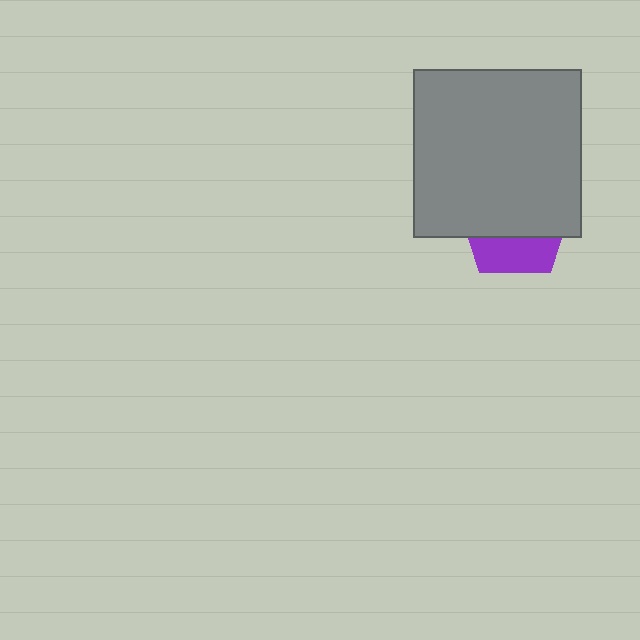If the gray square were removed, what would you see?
You would see the complete purple pentagon.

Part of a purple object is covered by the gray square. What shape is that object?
It is a pentagon.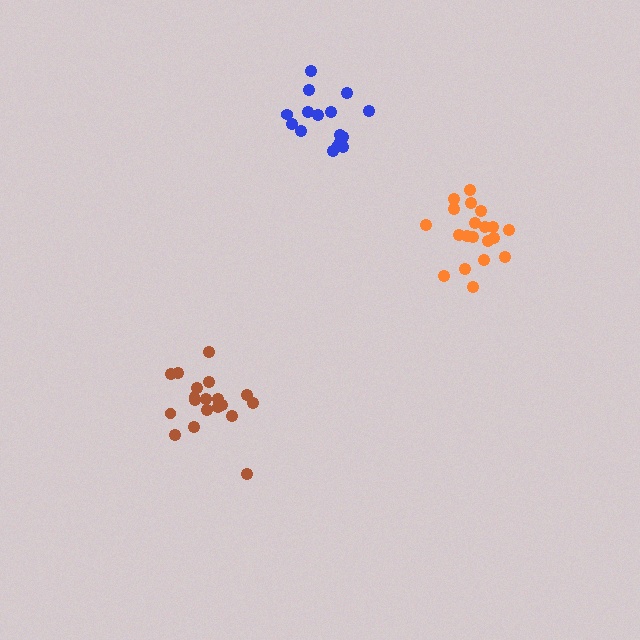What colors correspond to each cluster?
The clusters are colored: brown, blue, orange.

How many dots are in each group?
Group 1: 19 dots, Group 2: 16 dots, Group 3: 20 dots (55 total).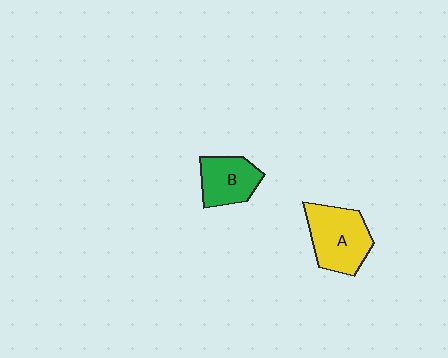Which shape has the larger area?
Shape A (yellow).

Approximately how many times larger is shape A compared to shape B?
Approximately 1.4 times.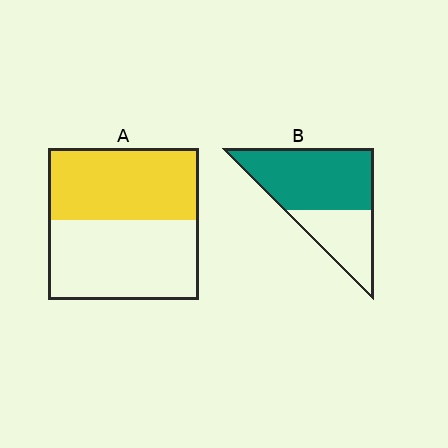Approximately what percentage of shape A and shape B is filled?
A is approximately 45% and B is approximately 65%.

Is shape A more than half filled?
Roughly half.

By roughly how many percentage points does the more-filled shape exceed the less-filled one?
By roughly 15 percentage points (B over A).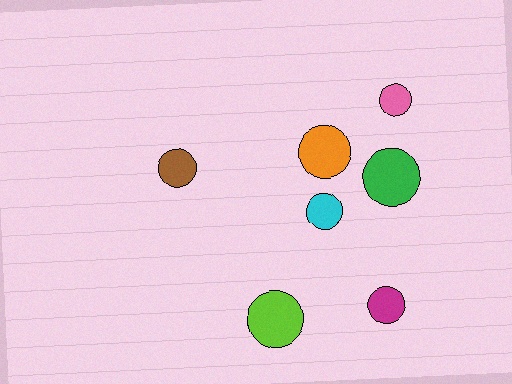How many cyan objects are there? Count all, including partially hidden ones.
There is 1 cyan object.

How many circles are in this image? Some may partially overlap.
There are 7 circles.